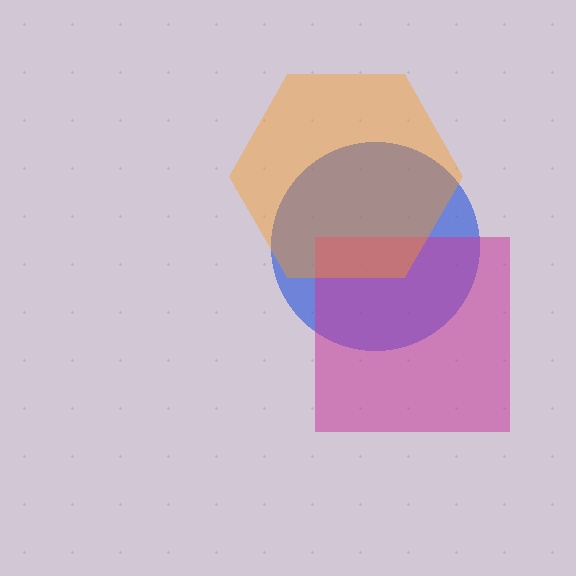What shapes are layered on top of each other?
The layered shapes are: a blue circle, a magenta square, an orange hexagon.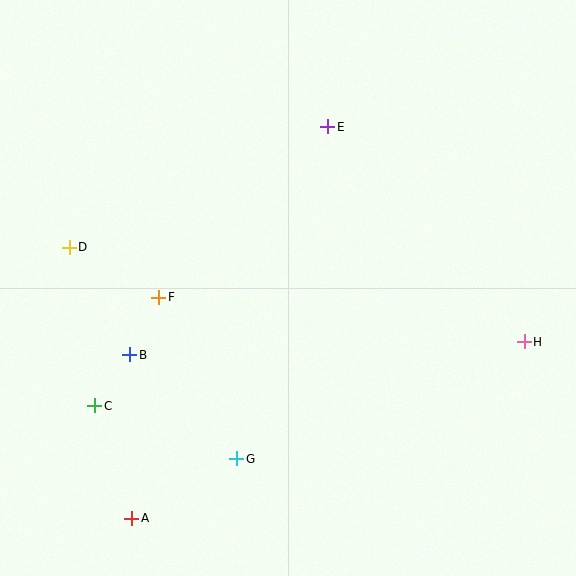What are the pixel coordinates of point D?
Point D is at (69, 247).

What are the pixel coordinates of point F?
Point F is at (159, 297).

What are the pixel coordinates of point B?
Point B is at (130, 355).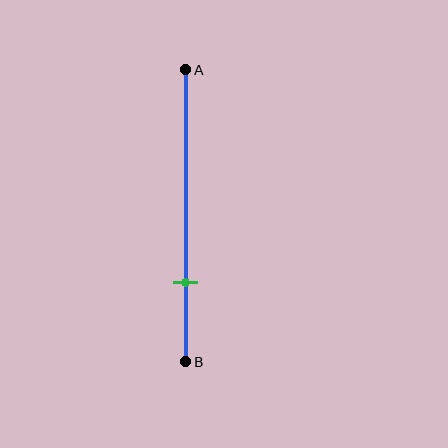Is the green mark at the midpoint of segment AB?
No, the mark is at about 75% from A, not at the 50% midpoint.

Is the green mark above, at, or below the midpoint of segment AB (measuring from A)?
The green mark is below the midpoint of segment AB.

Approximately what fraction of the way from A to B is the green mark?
The green mark is approximately 75% of the way from A to B.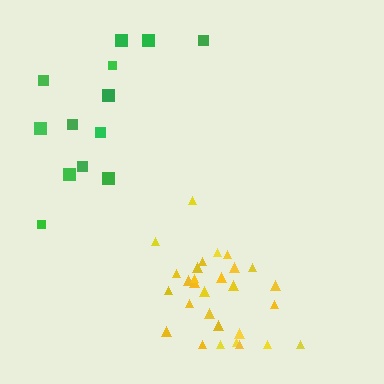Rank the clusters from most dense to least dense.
yellow, green.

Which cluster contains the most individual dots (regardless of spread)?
Yellow (29).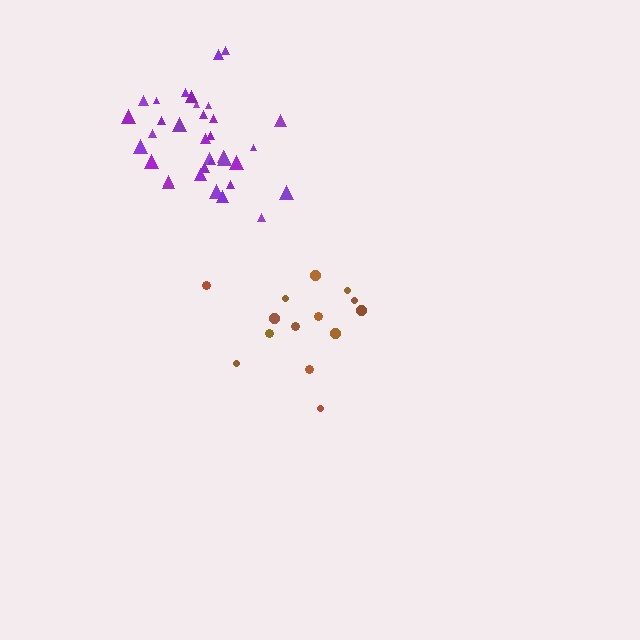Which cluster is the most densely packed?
Purple.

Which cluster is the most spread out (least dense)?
Brown.